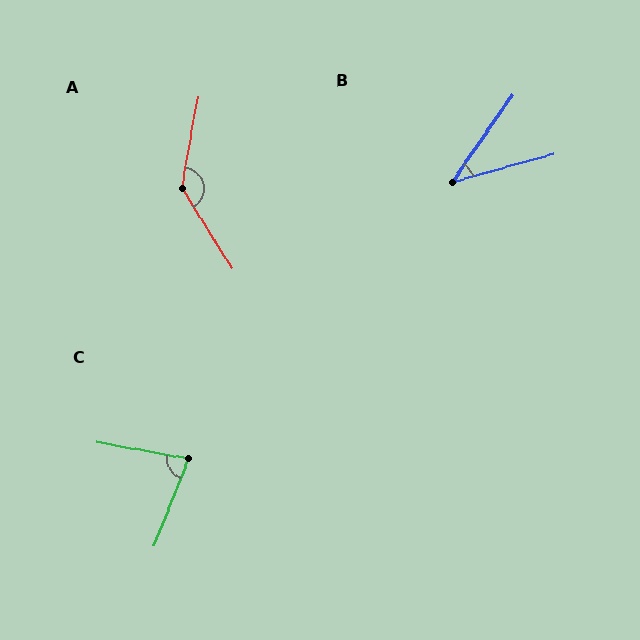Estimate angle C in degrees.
Approximately 78 degrees.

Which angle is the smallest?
B, at approximately 40 degrees.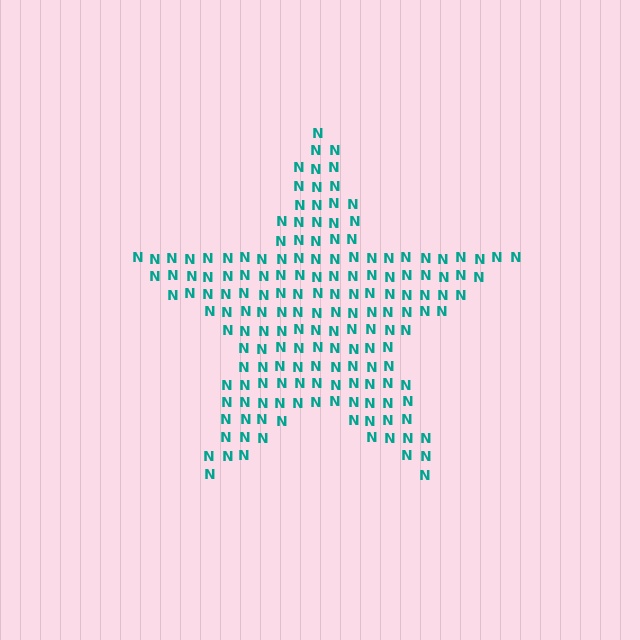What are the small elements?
The small elements are letter N's.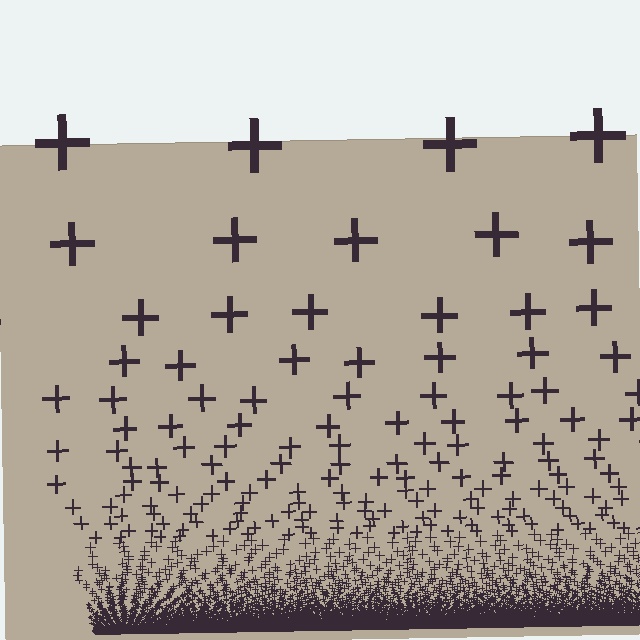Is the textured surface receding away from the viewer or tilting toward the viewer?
The surface appears to tilt toward the viewer. Texture elements get larger and sparser toward the top.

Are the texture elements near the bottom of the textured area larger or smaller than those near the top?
Smaller. The gradient is inverted — elements near the bottom are smaller and denser.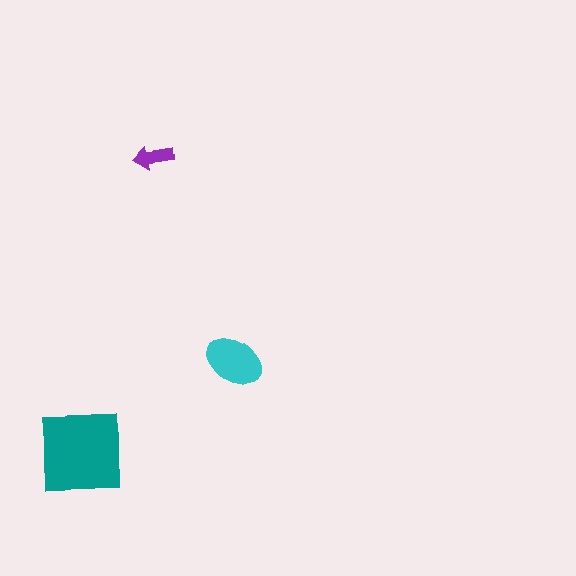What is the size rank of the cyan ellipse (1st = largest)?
2nd.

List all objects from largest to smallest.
The teal square, the cyan ellipse, the purple arrow.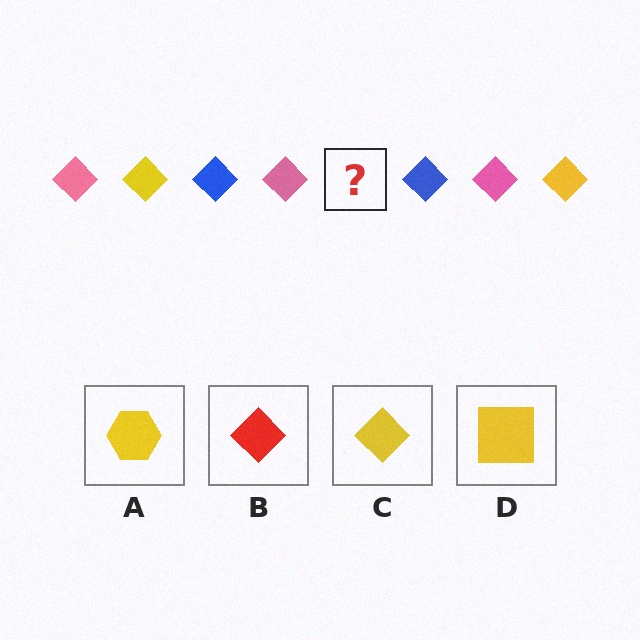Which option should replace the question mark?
Option C.